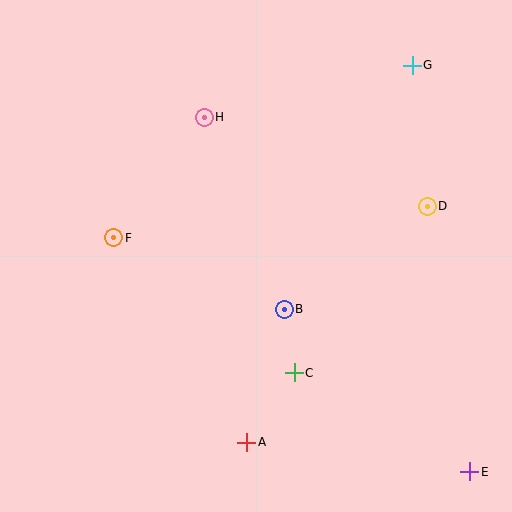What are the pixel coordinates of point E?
Point E is at (470, 472).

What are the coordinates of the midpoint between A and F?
The midpoint between A and F is at (180, 340).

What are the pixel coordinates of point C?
Point C is at (294, 373).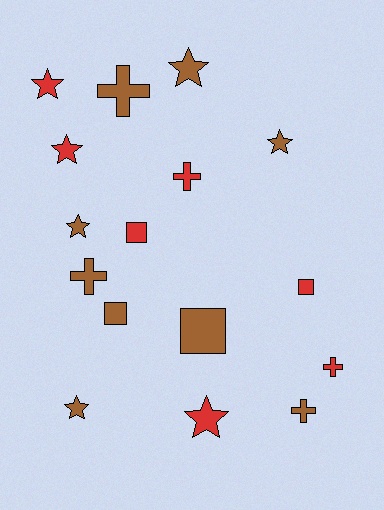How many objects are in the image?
There are 16 objects.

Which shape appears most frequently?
Star, with 7 objects.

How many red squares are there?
There are 2 red squares.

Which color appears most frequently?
Brown, with 9 objects.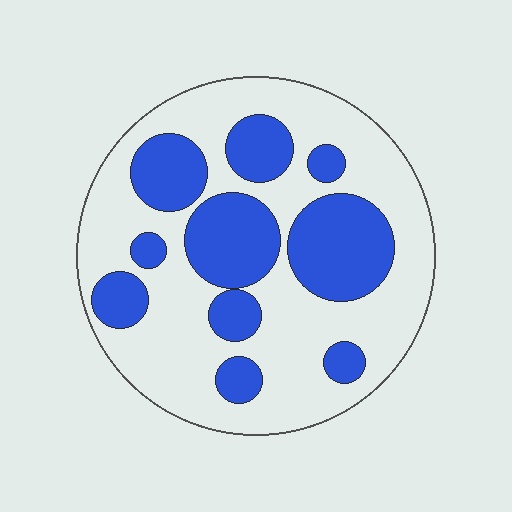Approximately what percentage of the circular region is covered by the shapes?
Approximately 35%.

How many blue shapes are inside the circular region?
10.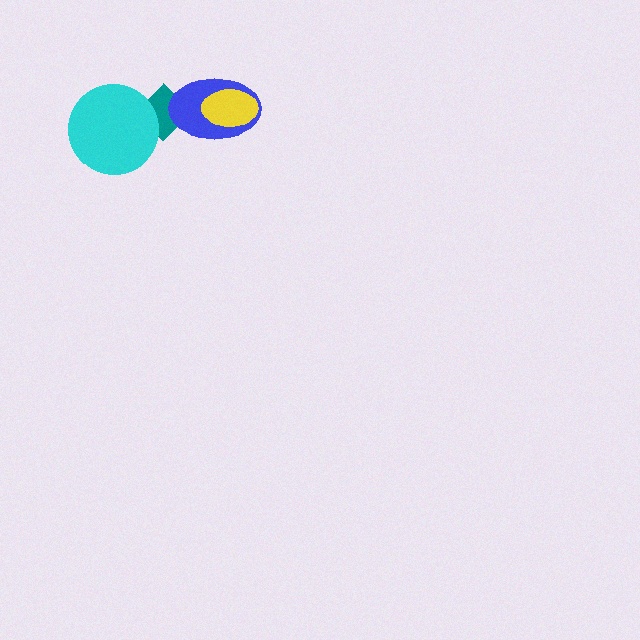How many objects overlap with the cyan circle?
1 object overlaps with the cyan circle.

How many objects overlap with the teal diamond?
2 objects overlap with the teal diamond.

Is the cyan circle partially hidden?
No, no other shape covers it.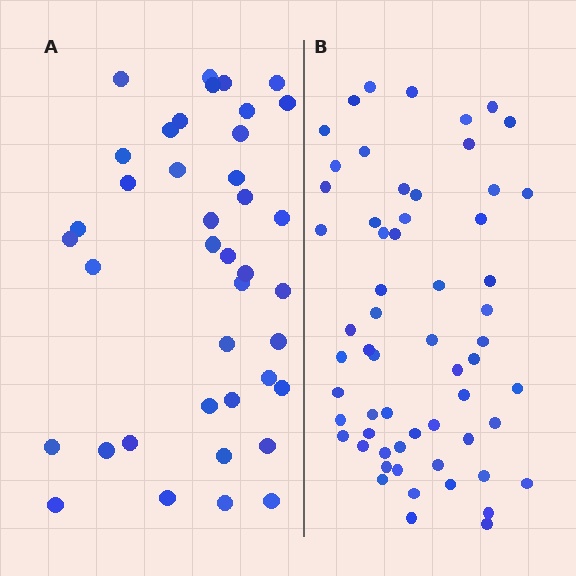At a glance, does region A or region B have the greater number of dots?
Region B (the right region) has more dots.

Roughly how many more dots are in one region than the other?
Region B has approximately 20 more dots than region A.